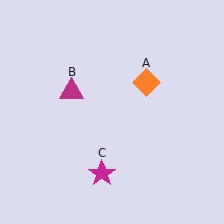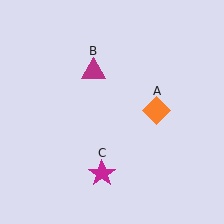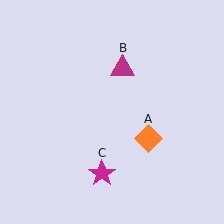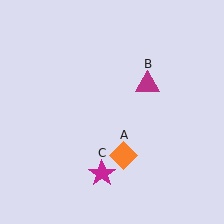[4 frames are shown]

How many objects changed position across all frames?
2 objects changed position: orange diamond (object A), magenta triangle (object B).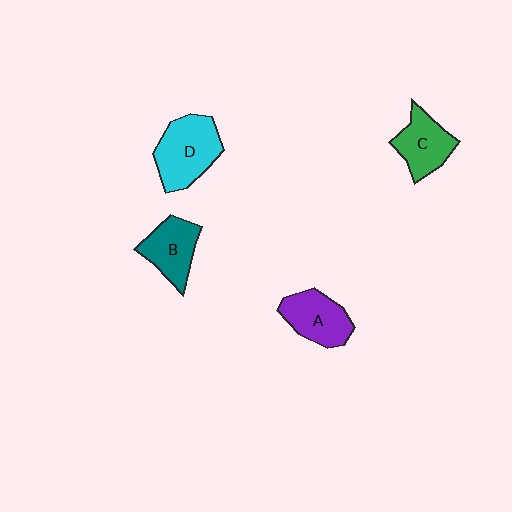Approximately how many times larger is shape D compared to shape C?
Approximately 1.4 times.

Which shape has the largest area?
Shape D (cyan).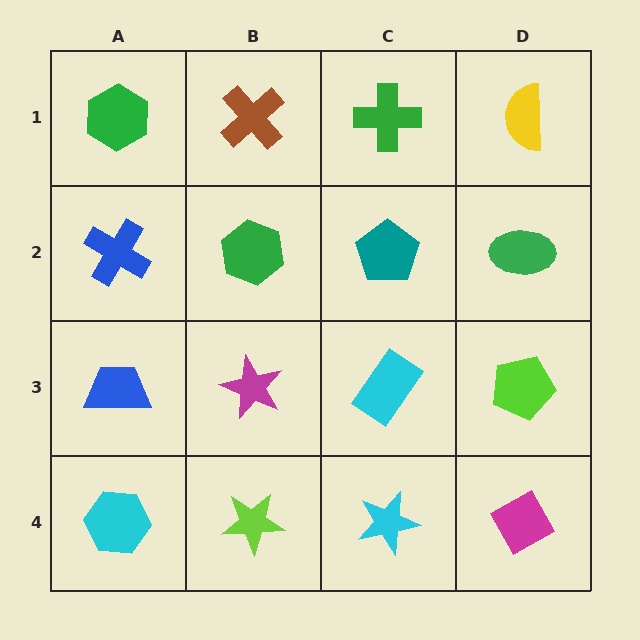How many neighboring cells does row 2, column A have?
3.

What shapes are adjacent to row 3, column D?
A green ellipse (row 2, column D), a magenta diamond (row 4, column D), a cyan rectangle (row 3, column C).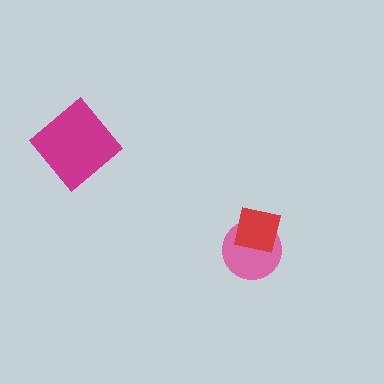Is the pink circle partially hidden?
Yes, it is partially covered by another shape.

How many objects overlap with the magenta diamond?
0 objects overlap with the magenta diamond.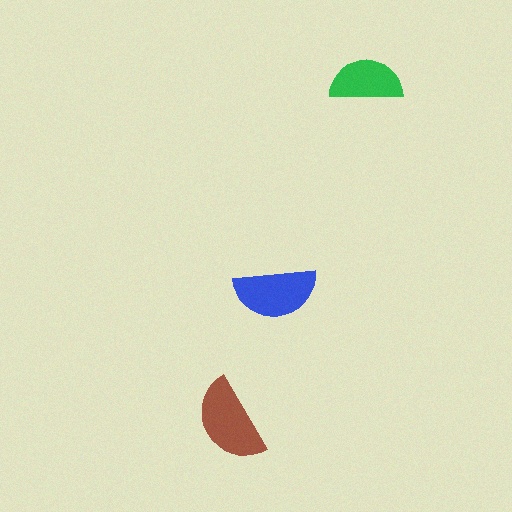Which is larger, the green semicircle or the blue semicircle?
The blue one.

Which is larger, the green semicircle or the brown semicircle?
The brown one.